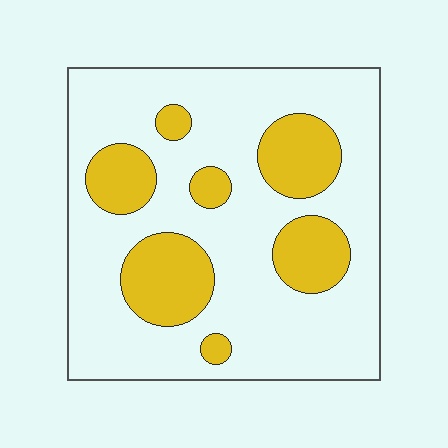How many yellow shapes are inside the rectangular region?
7.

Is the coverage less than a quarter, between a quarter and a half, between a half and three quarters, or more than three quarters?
Between a quarter and a half.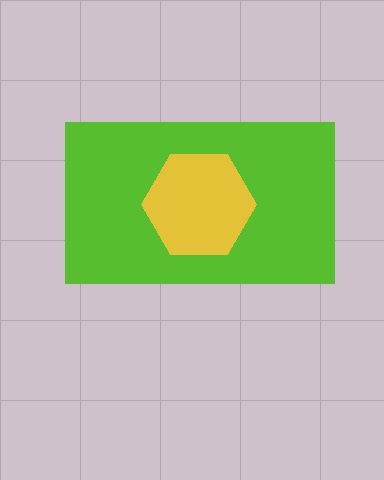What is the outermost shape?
The lime rectangle.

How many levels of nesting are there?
2.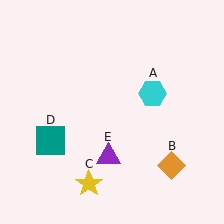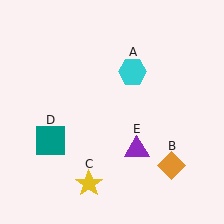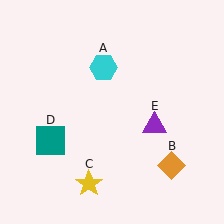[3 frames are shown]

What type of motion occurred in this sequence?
The cyan hexagon (object A), purple triangle (object E) rotated counterclockwise around the center of the scene.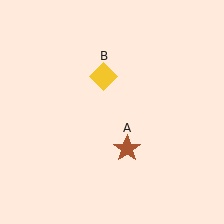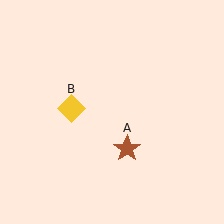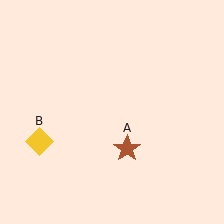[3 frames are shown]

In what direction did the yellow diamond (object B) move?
The yellow diamond (object B) moved down and to the left.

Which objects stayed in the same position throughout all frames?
Brown star (object A) remained stationary.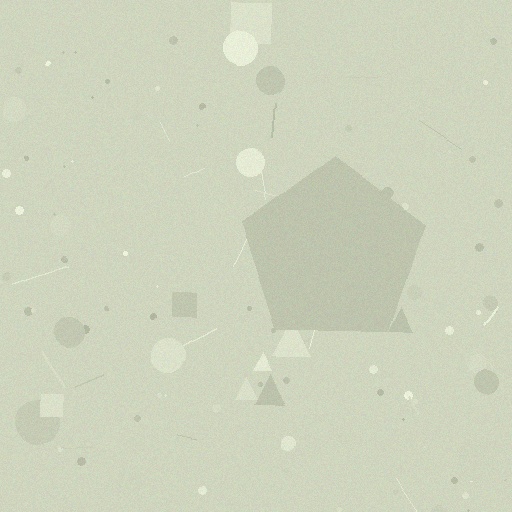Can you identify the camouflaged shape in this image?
The camouflaged shape is a pentagon.